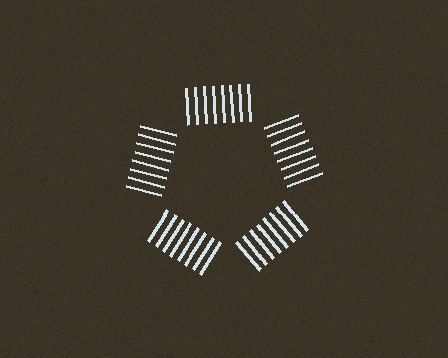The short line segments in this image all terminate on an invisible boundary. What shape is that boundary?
An illusory pentagon — the line segments terminate on its edges but no continuous stroke is drawn.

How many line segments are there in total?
40 — 8 along each of the 5 edges.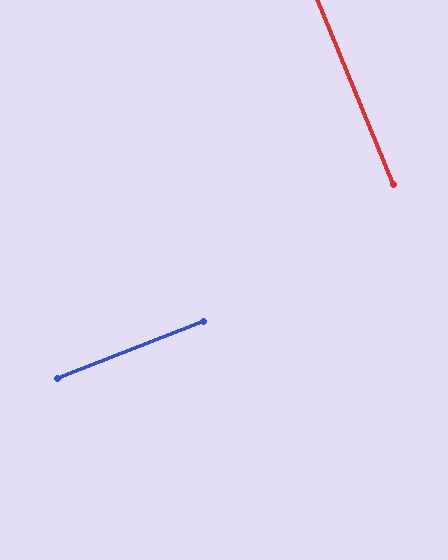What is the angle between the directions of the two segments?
Approximately 89 degrees.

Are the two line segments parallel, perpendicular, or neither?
Perpendicular — they meet at approximately 89°.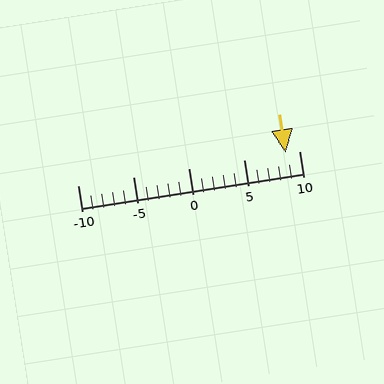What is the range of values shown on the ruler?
The ruler shows values from -10 to 10.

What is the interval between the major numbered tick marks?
The major tick marks are spaced 5 units apart.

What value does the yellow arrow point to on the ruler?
The yellow arrow points to approximately 9.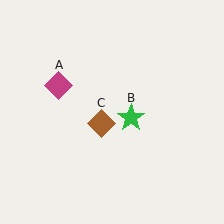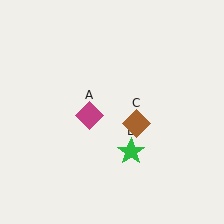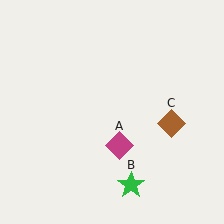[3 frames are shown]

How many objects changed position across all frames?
3 objects changed position: magenta diamond (object A), green star (object B), brown diamond (object C).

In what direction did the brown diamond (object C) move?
The brown diamond (object C) moved right.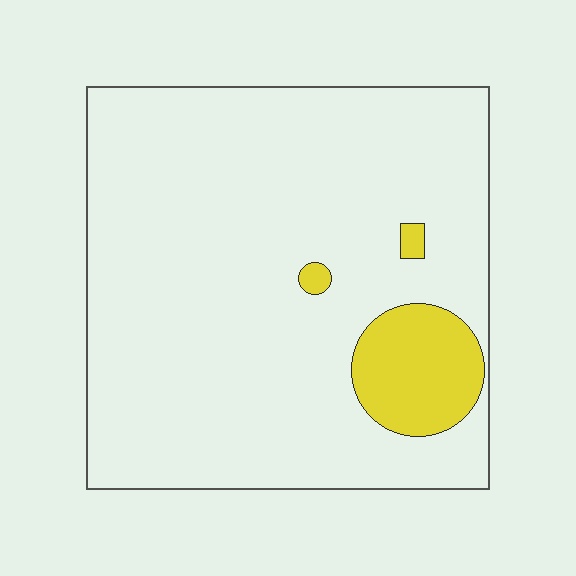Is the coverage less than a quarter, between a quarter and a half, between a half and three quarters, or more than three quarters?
Less than a quarter.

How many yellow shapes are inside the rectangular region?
3.